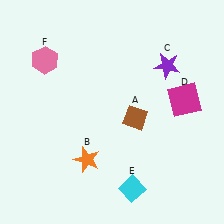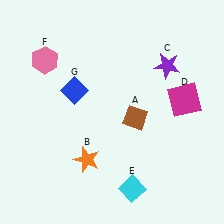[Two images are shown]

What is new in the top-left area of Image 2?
A blue diamond (G) was added in the top-left area of Image 2.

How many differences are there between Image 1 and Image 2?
There is 1 difference between the two images.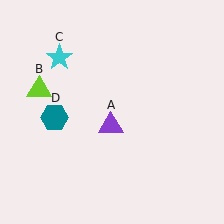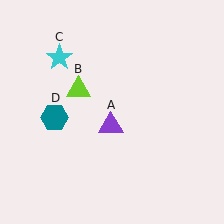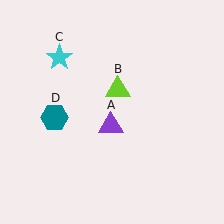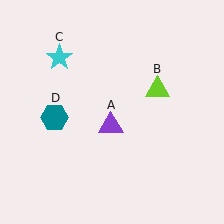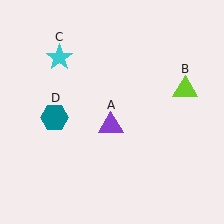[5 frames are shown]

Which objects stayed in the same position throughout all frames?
Purple triangle (object A) and cyan star (object C) and teal hexagon (object D) remained stationary.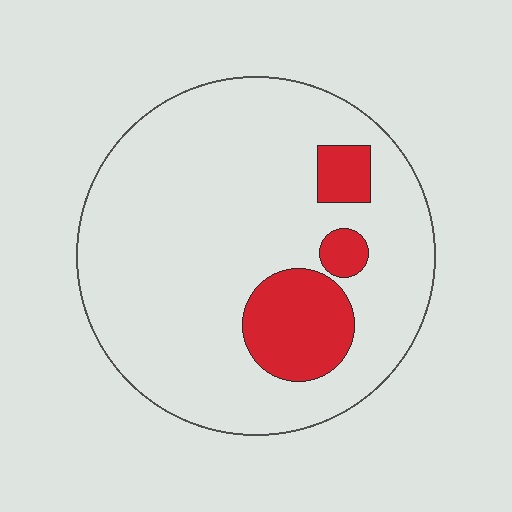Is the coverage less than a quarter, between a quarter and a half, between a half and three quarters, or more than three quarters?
Less than a quarter.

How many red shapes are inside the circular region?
3.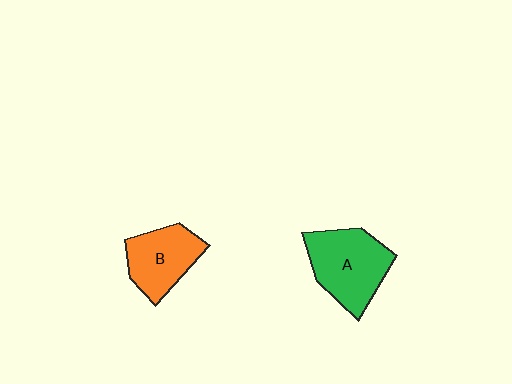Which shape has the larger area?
Shape A (green).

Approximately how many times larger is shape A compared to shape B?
Approximately 1.3 times.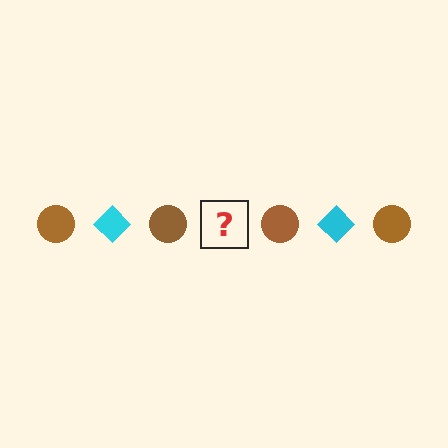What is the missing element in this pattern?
The missing element is a cyan diamond.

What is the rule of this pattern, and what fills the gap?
The rule is that the pattern alternates between brown circle and cyan diamond. The gap should be filled with a cyan diamond.